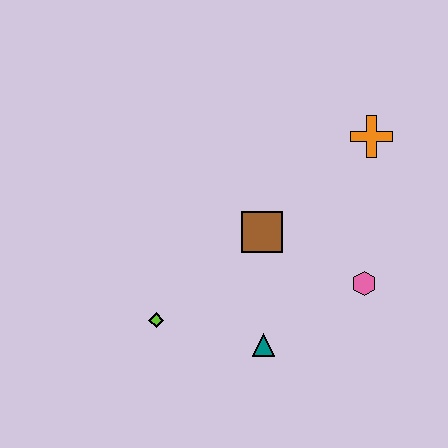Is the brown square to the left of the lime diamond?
No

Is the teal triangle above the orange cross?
No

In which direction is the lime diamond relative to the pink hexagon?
The lime diamond is to the left of the pink hexagon.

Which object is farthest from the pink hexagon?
The lime diamond is farthest from the pink hexagon.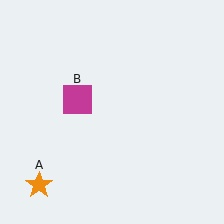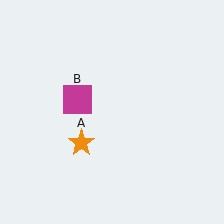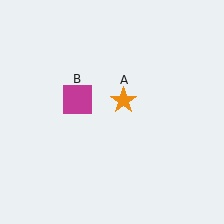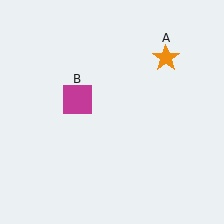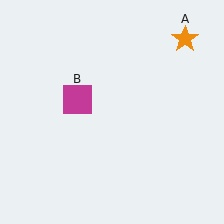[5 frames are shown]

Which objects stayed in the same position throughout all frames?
Magenta square (object B) remained stationary.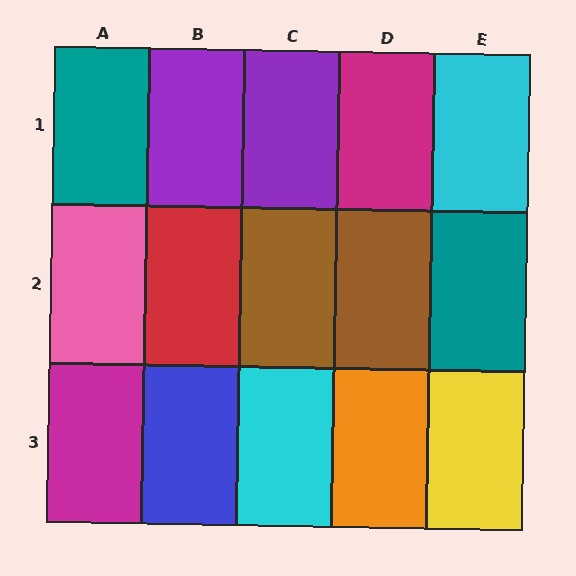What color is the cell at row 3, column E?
Yellow.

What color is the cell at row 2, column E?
Teal.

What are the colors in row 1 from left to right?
Teal, purple, purple, magenta, cyan.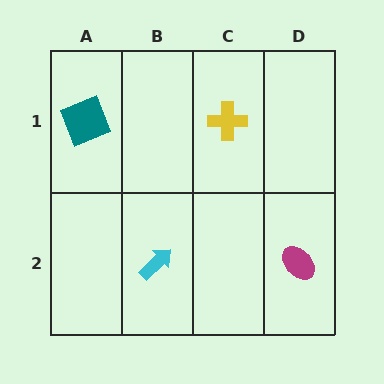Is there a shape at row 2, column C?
No, that cell is empty.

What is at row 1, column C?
A yellow cross.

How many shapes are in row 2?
2 shapes.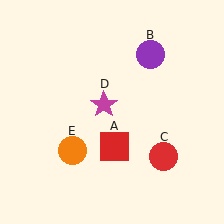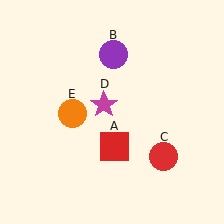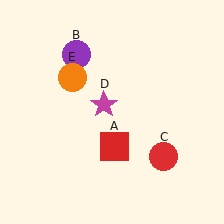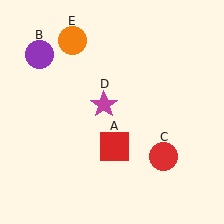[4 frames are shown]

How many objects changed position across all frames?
2 objects changed position: purple circle (object B), orange circle (object E).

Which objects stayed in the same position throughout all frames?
Red square (object A) and red circle (object C) and magenta star (object D) remained stationary.